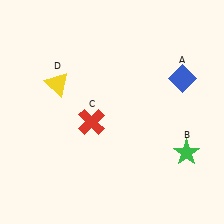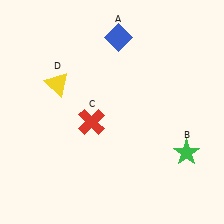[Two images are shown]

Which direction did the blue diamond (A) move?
The blue diamond (A) moved left.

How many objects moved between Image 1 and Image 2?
1 object moved between the two images.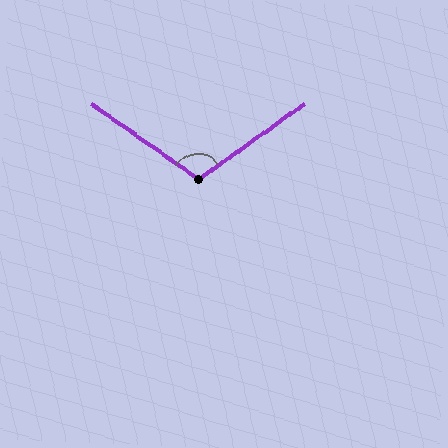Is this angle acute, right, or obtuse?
It is obtuse.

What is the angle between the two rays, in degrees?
Approximately 109 degrees.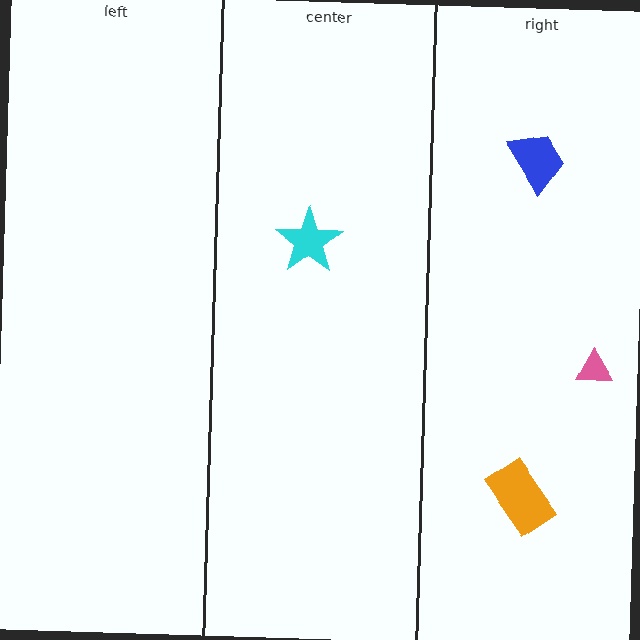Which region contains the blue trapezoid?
The right region.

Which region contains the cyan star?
The center region.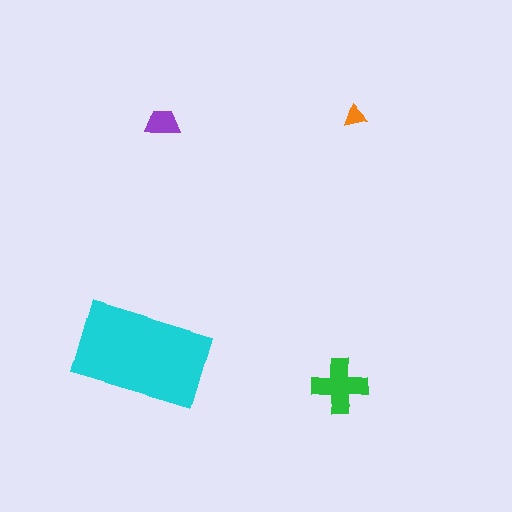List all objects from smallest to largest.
The orange triangle, the purple trapezoid, the green cross, the cyan rectangle.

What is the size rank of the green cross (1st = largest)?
2nd.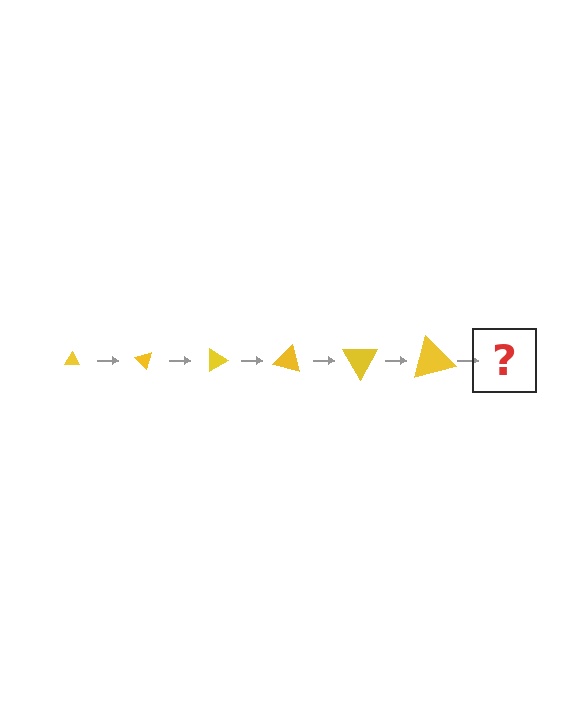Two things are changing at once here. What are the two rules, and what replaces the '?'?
The two rules are that the triangle grows larger each step and it rotates 45 degrees each step. The '?' should be a triangle, larger than the previous one and rotated 270 degrees from the start.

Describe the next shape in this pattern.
It should be a triangle, larger than the previous one and rotated 270 degrees from the start.